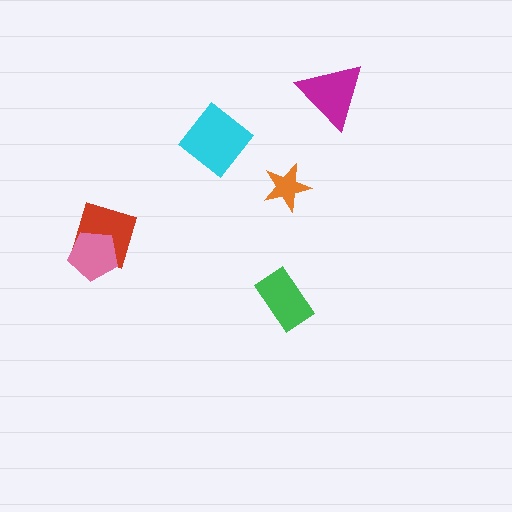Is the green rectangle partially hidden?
No, no other shape covers it.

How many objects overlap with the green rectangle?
0 objects overlap with the green rectangle.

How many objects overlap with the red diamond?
1 object overlaps with the red diamond.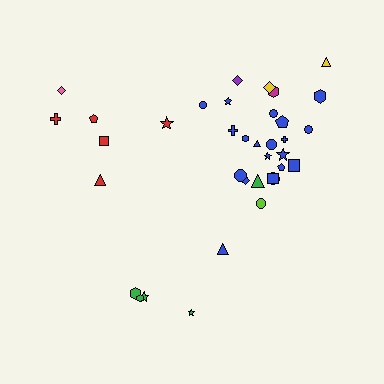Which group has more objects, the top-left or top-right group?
The top-right group.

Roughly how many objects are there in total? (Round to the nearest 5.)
Roughly 35 objects in total.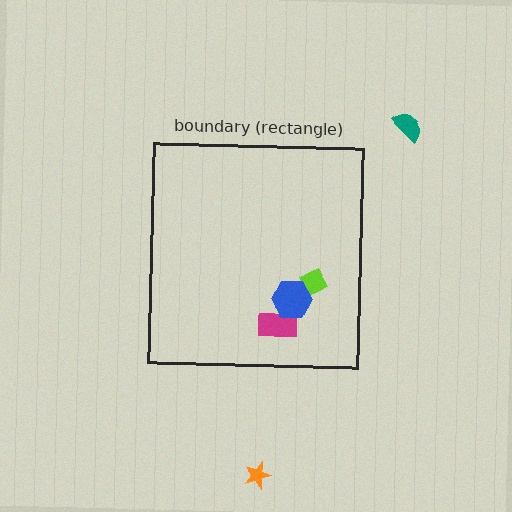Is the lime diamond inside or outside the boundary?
Inside.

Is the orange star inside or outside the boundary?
Outside.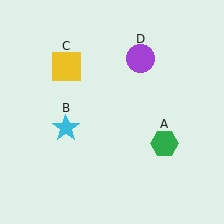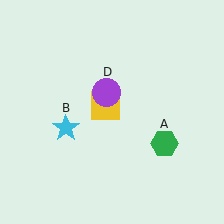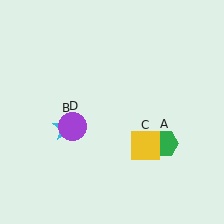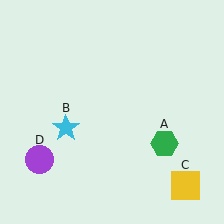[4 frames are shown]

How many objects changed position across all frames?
2 objects changed position: yellow square (object C), purple circle (object D).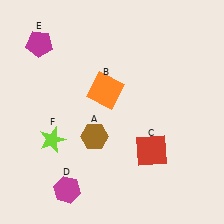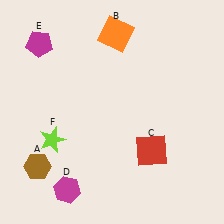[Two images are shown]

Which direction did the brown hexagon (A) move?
The brown hexagon (A) moved left.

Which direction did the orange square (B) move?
The orange square (B) moved up.